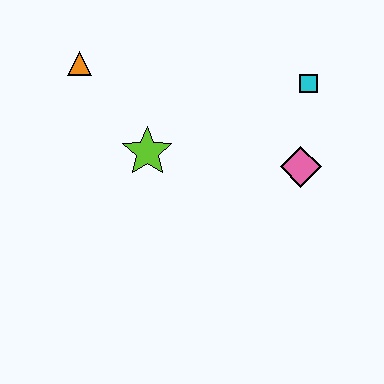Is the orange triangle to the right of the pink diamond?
No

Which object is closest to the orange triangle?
The lime star is closest to the orange triangle.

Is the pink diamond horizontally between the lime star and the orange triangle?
No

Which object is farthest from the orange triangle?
The pink diamond is farthest from the orange triangle.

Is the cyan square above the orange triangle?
No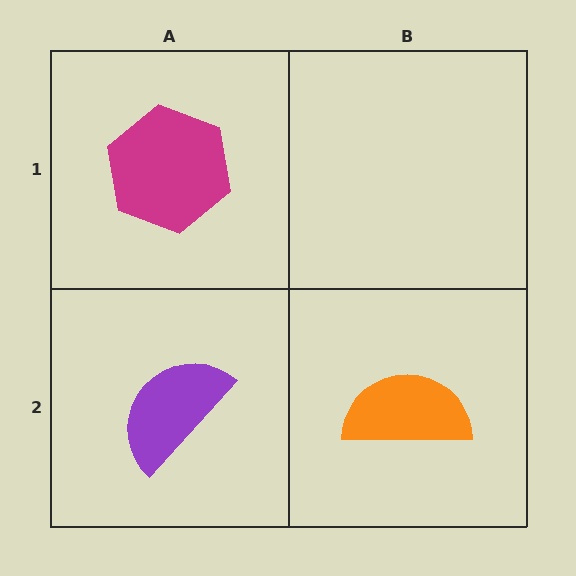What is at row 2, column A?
A purple semicircle.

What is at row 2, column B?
An orange semicircle.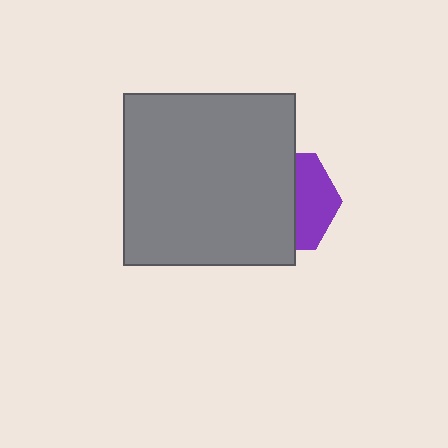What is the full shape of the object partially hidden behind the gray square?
The partially hidden object is a purple hexagon.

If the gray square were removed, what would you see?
You would see the complete purple hexagon.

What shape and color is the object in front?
The object in front is a gray square.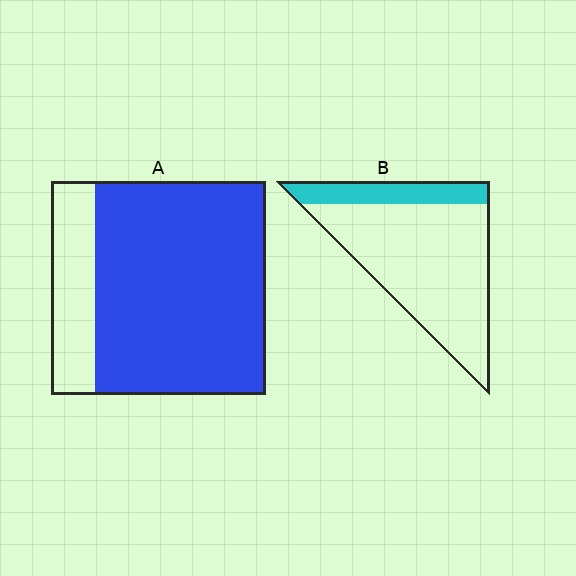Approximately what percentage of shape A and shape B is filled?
A is approximately 80% and B is approximately 20%.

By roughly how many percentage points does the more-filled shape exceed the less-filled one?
By roughly 60 percentage points (A over B).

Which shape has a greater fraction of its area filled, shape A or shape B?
Shape A.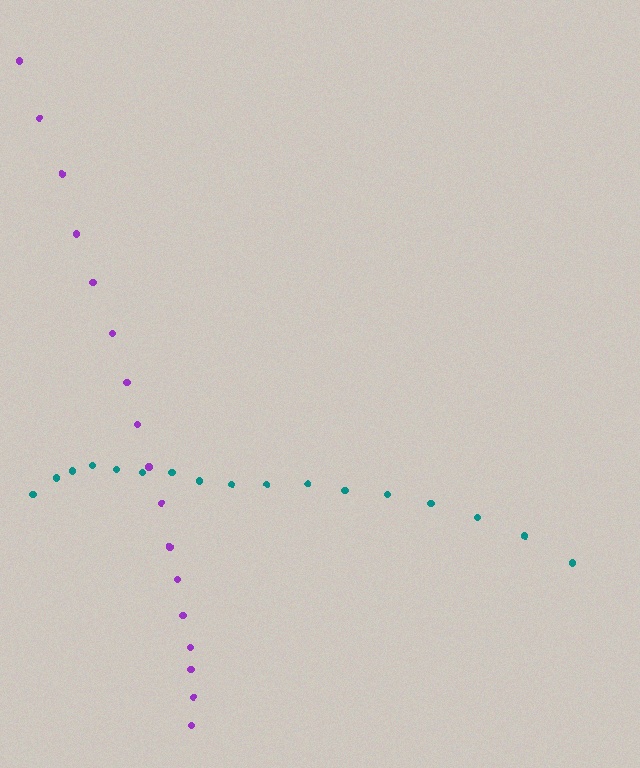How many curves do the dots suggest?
There are 2 distinct paths.